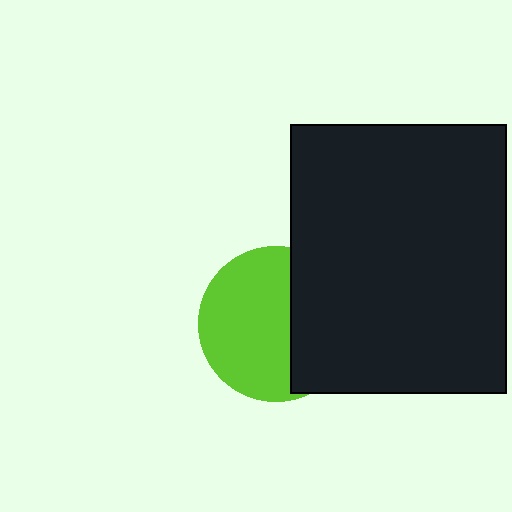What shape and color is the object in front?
The object in front is a black rectangle.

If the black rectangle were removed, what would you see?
You would see the complete lime circle.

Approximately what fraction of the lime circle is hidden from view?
Roughly 39% of the lime circle is hidden behind the black rectangle.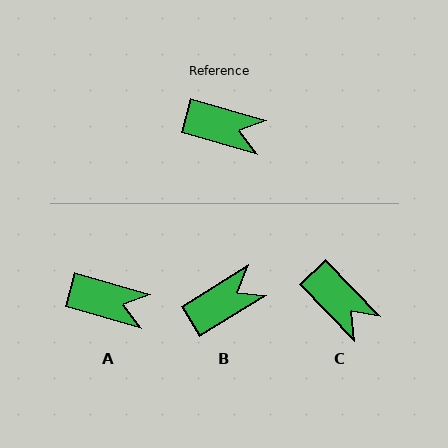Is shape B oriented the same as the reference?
No, it is off by about 47 degrees.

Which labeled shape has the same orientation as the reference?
A.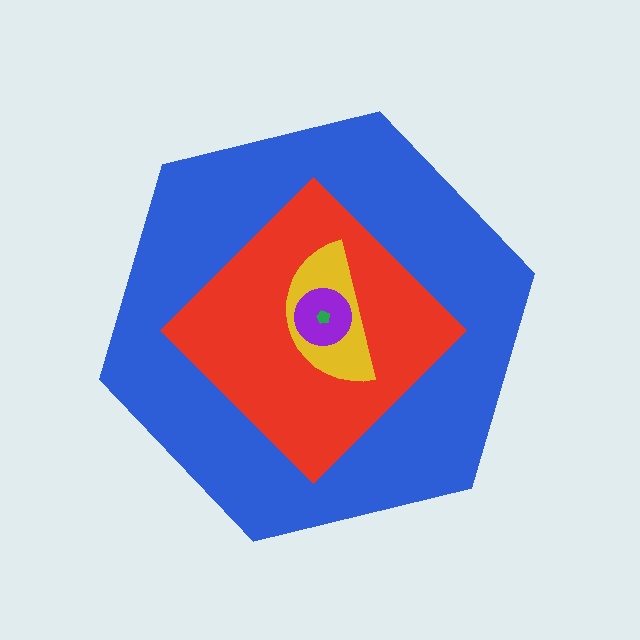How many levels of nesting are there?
5.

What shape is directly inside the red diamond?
The yellow semicircle.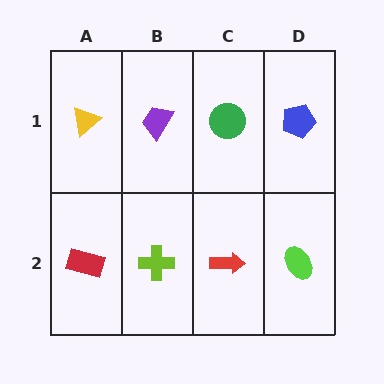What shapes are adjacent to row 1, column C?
A red arrow (row 2, column C), a purple trapezoid (row 1, column B), a blue pentagon (row 1, column D).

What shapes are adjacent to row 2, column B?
A purple trapezoid (row 1, column B), a red rectangle (row 2, column A), a red arrow (row 2, column C).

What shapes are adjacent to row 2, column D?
A blue pentagon (row 1, column D), a red arrow (row 2, column C).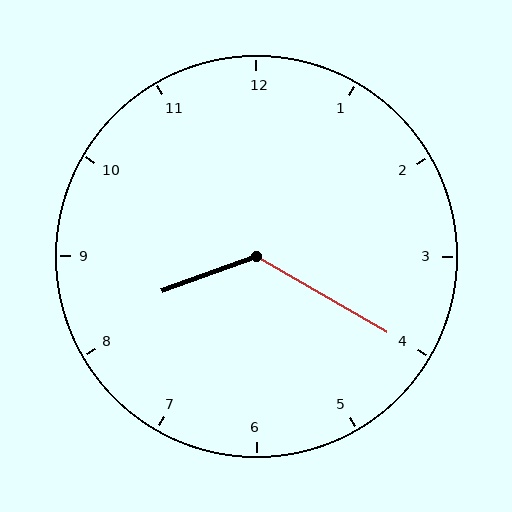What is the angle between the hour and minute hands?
Approximately 130 degrees.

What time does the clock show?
8:20.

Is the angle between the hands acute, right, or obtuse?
It is obtuse.